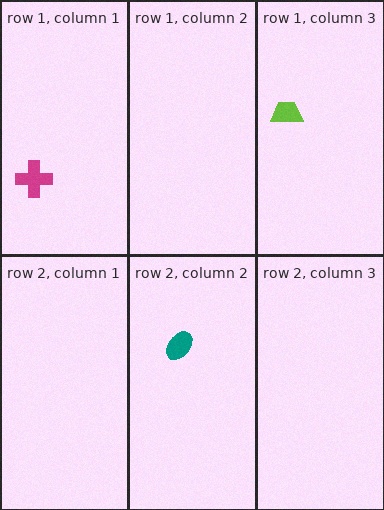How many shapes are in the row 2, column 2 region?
1.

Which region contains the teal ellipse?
The row 2, column 2 region.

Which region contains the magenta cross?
The row 1, column 1 region.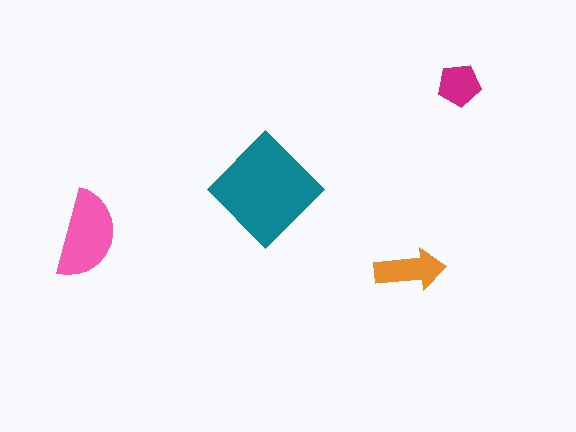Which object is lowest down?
The orange arrow is bottommost.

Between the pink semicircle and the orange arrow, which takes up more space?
The pink semicircle.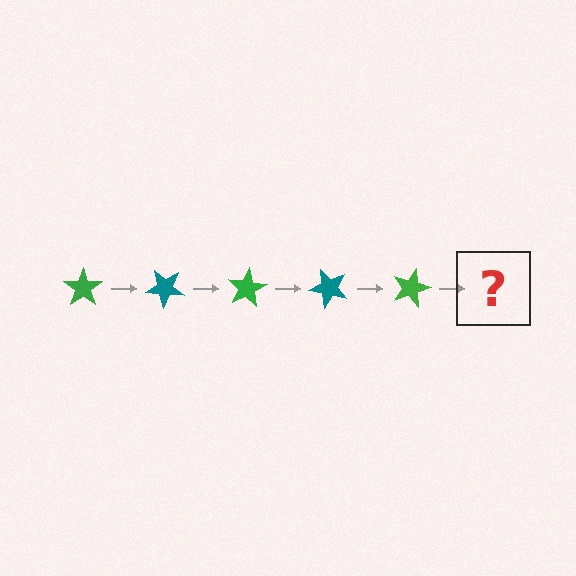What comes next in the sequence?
The next element should be a teal star, rotated 200 degrees from the start.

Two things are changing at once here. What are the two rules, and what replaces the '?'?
The two rules are that it rotates 40 degrees each step and the color cycles through green and teal. The '?' should be a teal star, rotated 200 degrees from the start.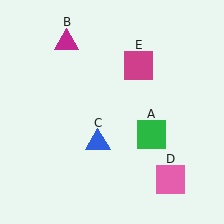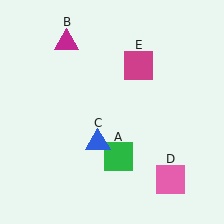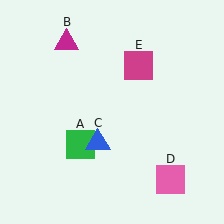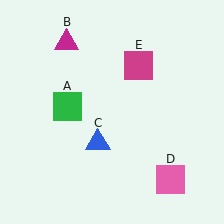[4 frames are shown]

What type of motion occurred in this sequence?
The green square (object A) rotated clockwise around the center of the scene.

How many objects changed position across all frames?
1 object changed position: green square (object A).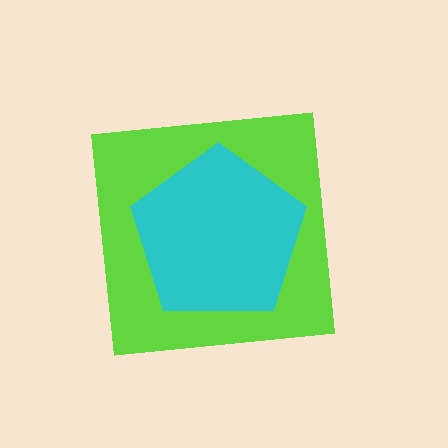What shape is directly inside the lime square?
The cyan pentagon.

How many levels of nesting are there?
2.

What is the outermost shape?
The lime square.